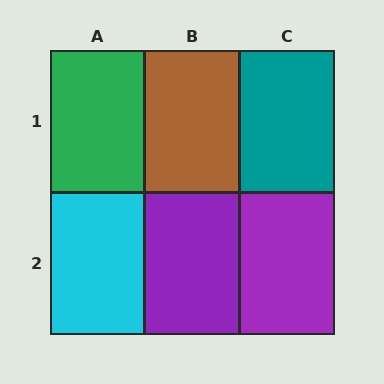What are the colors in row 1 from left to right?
Green, brown, teal.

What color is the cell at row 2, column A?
Cyan.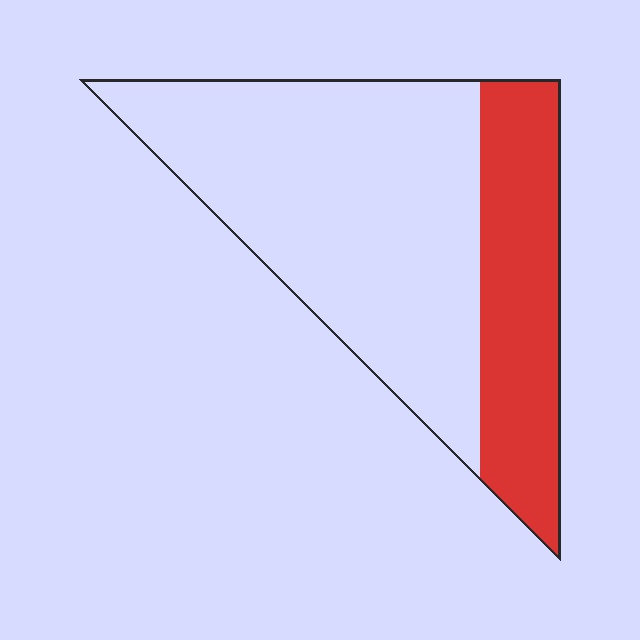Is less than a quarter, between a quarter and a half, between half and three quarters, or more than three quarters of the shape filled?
Between a quarter and a half.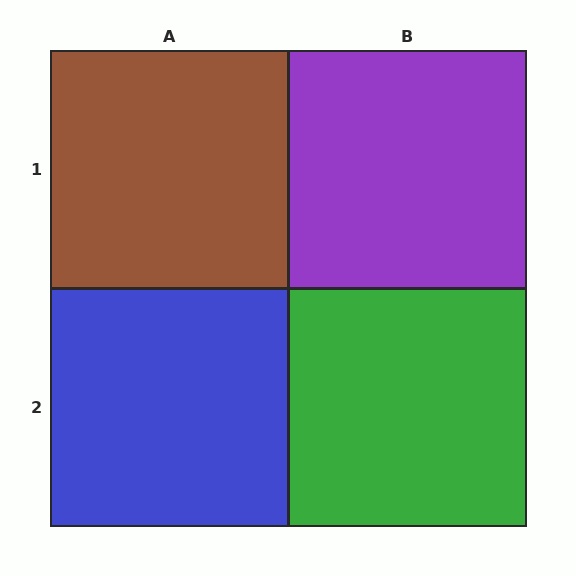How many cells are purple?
1 cell is purple.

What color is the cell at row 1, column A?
Brown.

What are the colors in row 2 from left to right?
Blue, green.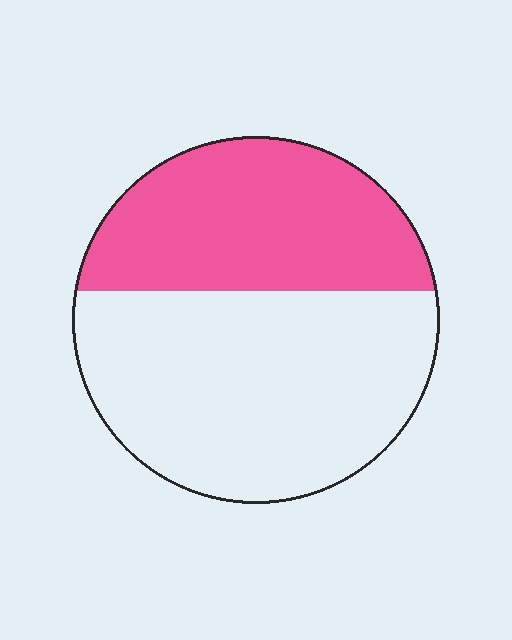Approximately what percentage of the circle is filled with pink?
Approximately 40%.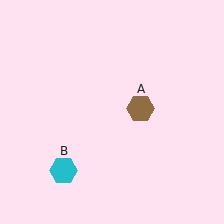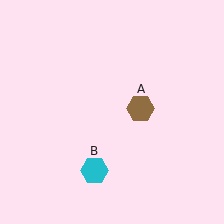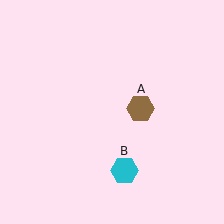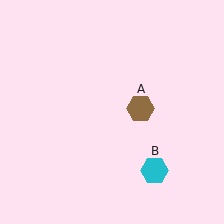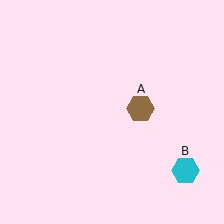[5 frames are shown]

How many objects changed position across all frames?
1 object changed position: cyan hexagon (object B).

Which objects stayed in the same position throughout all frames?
Brown hexagon (object A) remained stationary.